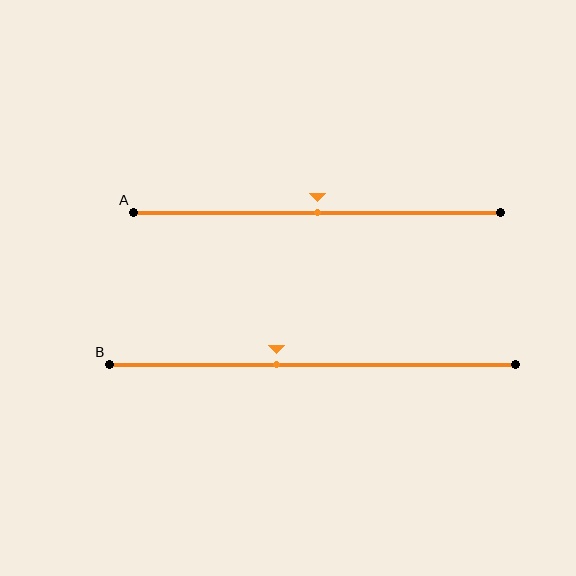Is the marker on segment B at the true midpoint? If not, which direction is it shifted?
No, the marker on segment B is shifted to the left by about 9% of the segment length.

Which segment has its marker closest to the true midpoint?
Segment A has its marker closest to the true midpoint.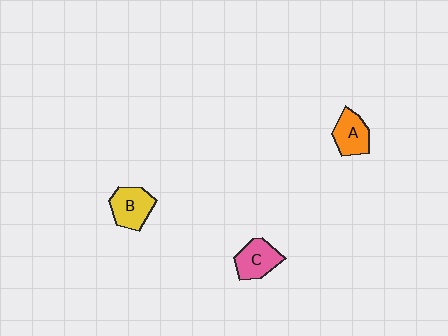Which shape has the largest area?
Shape B (yellow).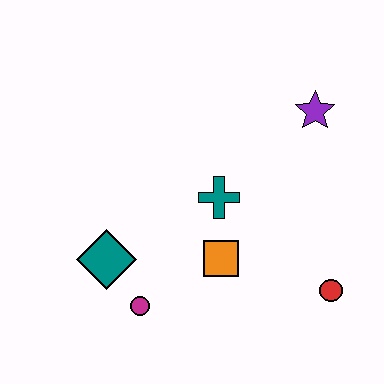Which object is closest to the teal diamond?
The magenta circle is closest to the teal diamond.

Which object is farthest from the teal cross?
The red circle is farthest from the teal cross.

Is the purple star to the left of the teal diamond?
No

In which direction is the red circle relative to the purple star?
The red circle is below the purple star.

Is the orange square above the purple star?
No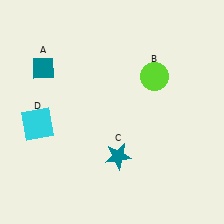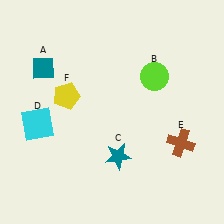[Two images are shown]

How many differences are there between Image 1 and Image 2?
There are 2 differences between the two images.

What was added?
A brown cross (E), a yellow pentagon (F) were added in Image 2.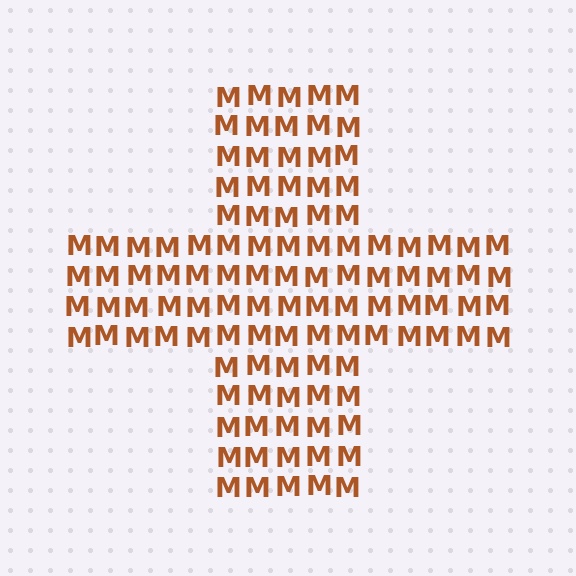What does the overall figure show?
The overall figure shows a cross.